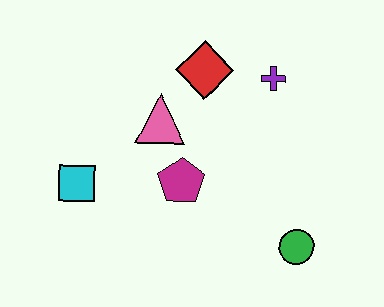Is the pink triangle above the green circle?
Yes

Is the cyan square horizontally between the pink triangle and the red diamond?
No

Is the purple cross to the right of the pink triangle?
Yes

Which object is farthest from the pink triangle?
The green circle is farthest from the pink triangle.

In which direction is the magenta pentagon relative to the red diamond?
The magenta pentagon is below the red diamond.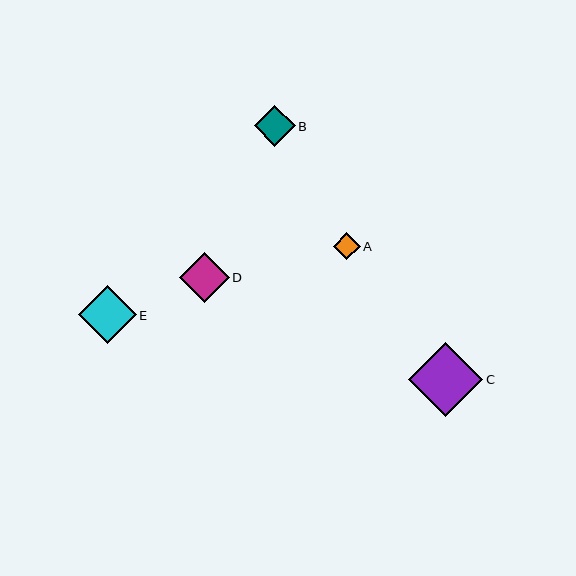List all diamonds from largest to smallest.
From largest to smallest: C, E, D, B, A.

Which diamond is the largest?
Diamond C is the largest with a size of approximately 74 pixels.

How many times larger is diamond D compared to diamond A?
Diamond D is approximately 1.8 times the size of diamond A.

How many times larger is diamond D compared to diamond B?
Diamond D is approximately 1.2 times the size of diamond B.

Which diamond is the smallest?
Diamond A is the smallest with a size of approximately 27 pixels.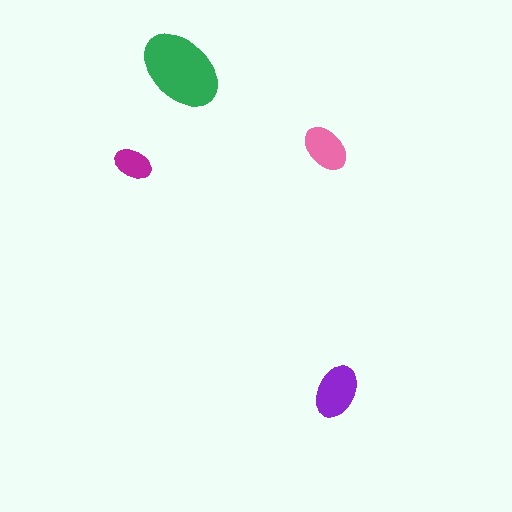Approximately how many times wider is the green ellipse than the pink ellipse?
About 2 times wider.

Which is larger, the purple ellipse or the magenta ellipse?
The purple one.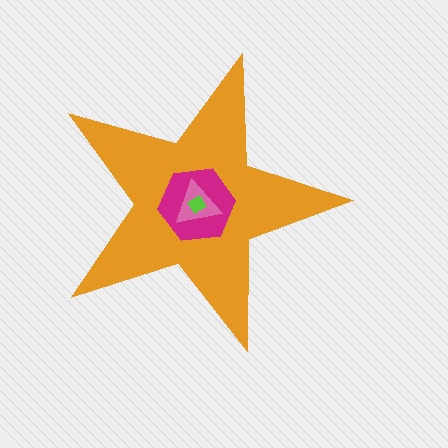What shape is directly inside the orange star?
The magenta hexagon.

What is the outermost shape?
The orange star.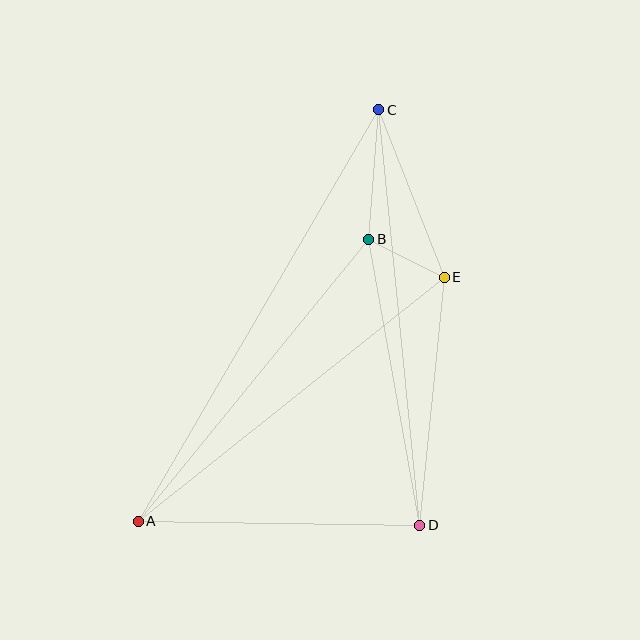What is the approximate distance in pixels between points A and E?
The distance between A and E is approximately 391 pixels.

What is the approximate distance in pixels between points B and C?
The distance between B and C is approximately 130 pixels.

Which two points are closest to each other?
Points B and E are closest to each other.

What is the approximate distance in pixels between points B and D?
The distance between B and D is approximately 291 pixels.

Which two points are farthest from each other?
Points A and C are farthest from each other.